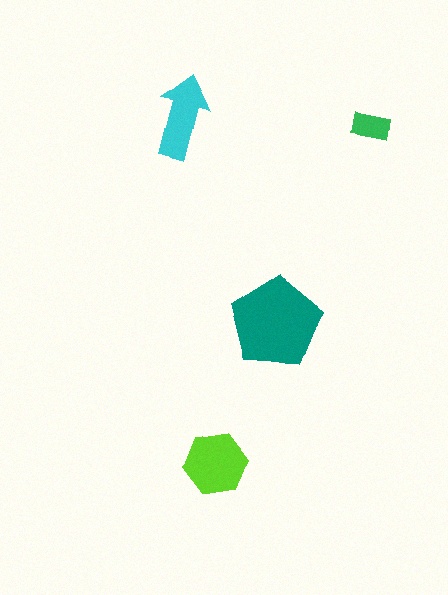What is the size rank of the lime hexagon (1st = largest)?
2nd.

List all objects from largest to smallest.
The teal pentagon, the lime hexagon, the cyan arrow, the green rectangle.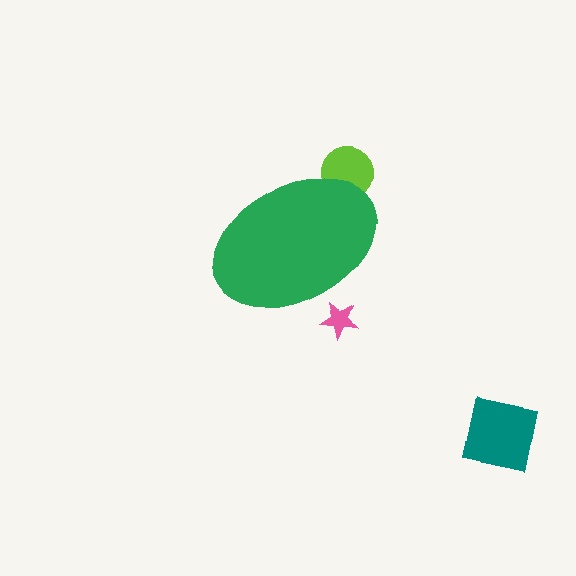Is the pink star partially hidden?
Yes, the pink star is partially hidden behind the green ellipse.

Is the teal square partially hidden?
No, the teal square is fully visible.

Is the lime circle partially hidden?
Yes, the lime circle is partially hidden behind the green ellipse.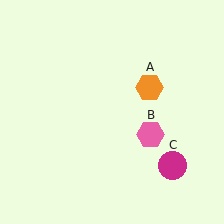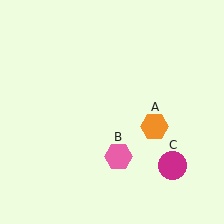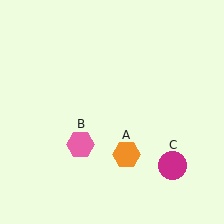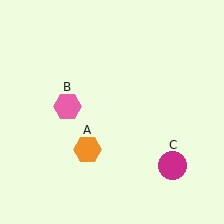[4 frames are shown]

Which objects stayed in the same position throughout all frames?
Magenta circle (object C) remained stationary.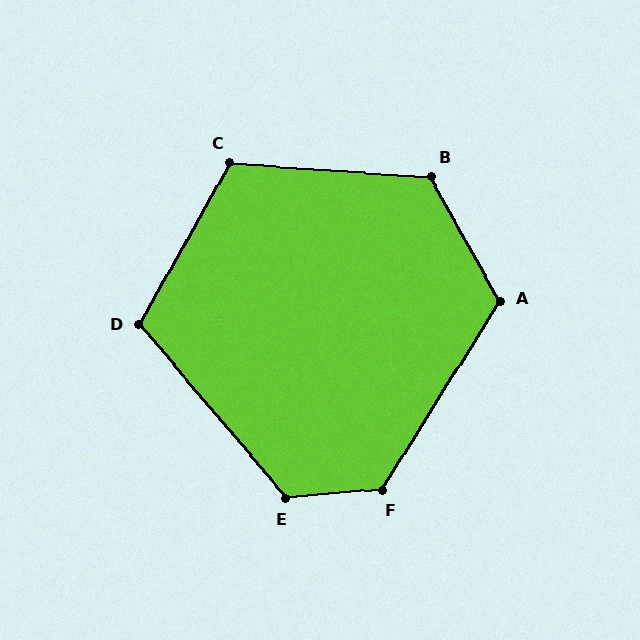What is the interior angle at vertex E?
Approximately 126 degrees (obtuse).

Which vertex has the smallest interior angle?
D, at approximately 110 degrees.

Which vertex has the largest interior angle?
F, at approximately 127 degrees.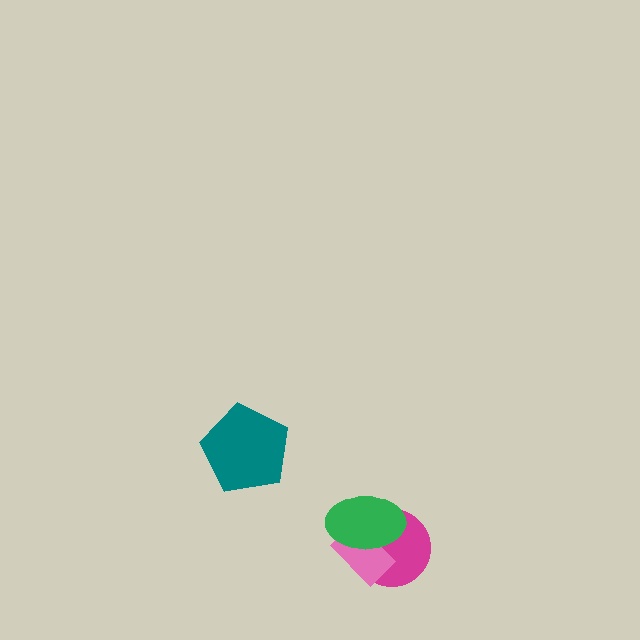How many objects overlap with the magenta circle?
2 objects overlap with the magenta circle.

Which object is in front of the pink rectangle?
The green ellipse is in front of the pink rectangle.